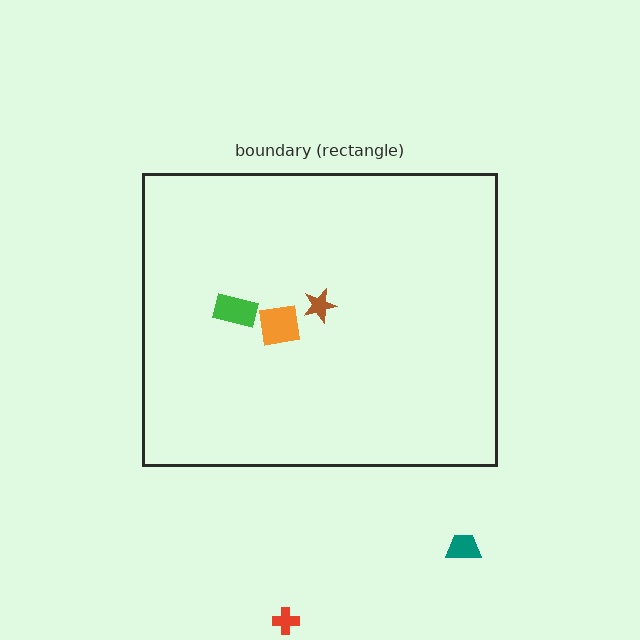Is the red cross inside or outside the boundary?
Outside.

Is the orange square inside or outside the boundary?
Inside.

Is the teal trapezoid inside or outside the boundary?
Outside.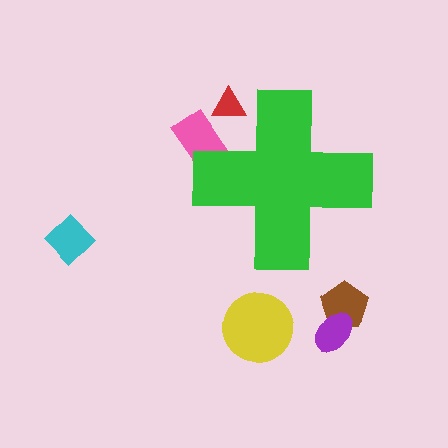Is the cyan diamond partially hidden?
No, the cyan diamond is fully visible.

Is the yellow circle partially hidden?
No, the yellow circle is fully visible.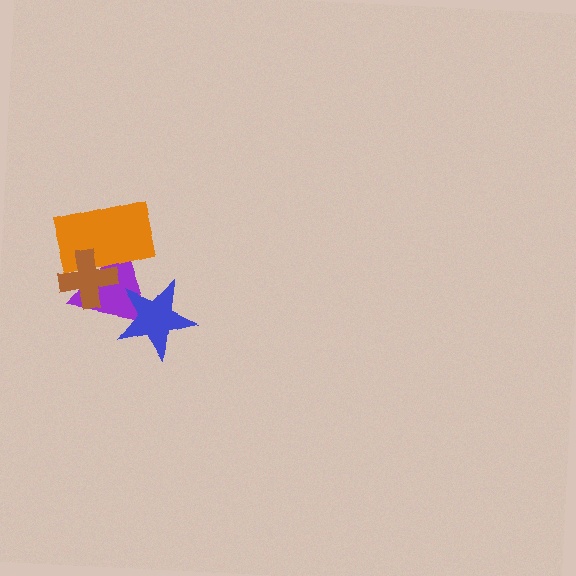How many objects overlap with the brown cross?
2 objects overlap with the brown cross.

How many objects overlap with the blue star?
1 object overlaps with the blue star.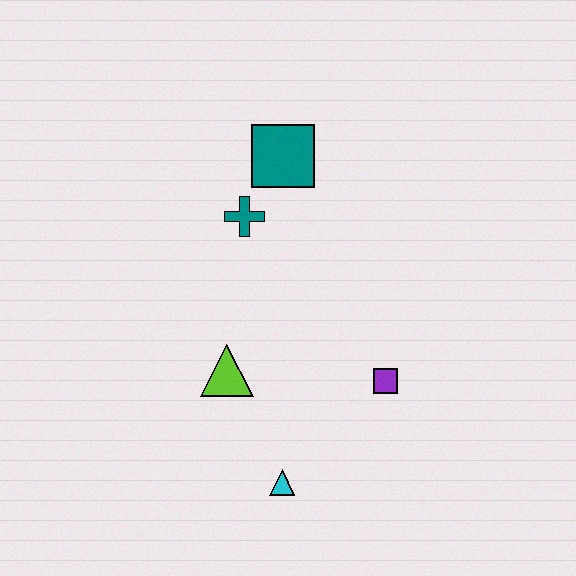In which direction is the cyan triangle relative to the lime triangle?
The cyan triangle is below the lime triangle.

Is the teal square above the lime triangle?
Yes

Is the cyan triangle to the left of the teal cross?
No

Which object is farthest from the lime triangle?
The teal square is farthest from the lime triangle.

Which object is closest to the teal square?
The teal cross is closest to the teal square.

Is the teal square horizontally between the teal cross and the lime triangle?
No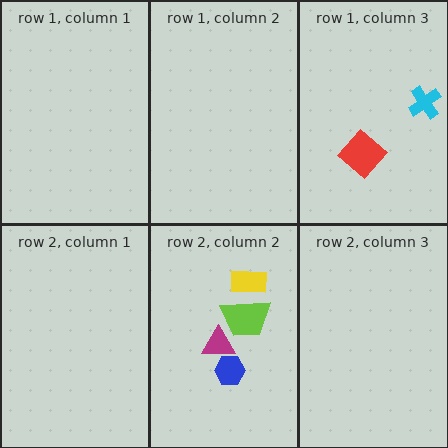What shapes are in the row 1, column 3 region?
The red diamond, the cyan cross.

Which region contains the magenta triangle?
The row 2, column 2 region.